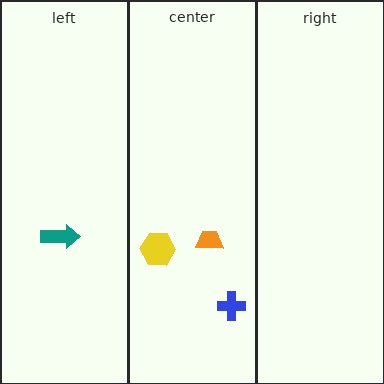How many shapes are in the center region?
3.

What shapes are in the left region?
The teal arrow.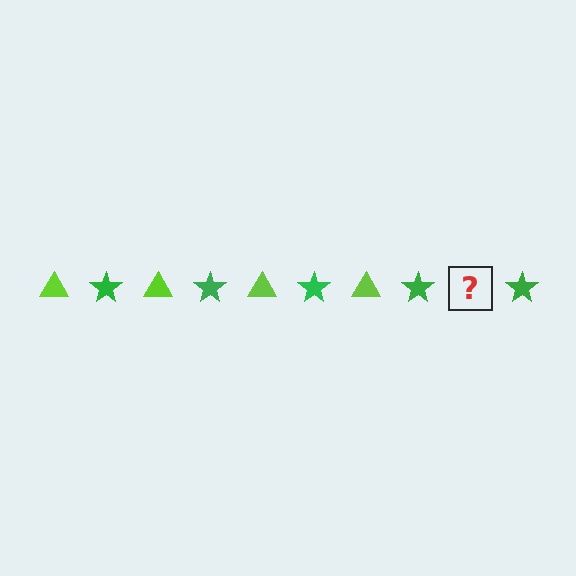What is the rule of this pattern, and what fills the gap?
The rule is that the pattern alternates between lime triangle and green star. The gap should be filled with a lime triangle.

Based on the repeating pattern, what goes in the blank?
The blank should be a lime triangle.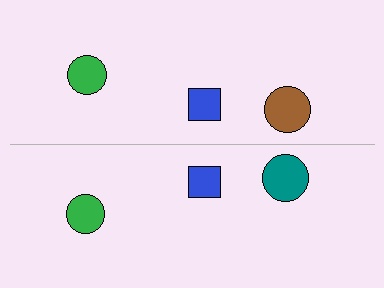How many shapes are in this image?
There are 6 shapes in this image.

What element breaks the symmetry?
The teal circle on the bottom side breaks the symmetry — its mirror counterpart is brown.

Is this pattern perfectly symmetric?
No, the pattern is not perfectly symmetric. The teal circle on the bottom side breaks the symmetry — its mirror counterpart is brown.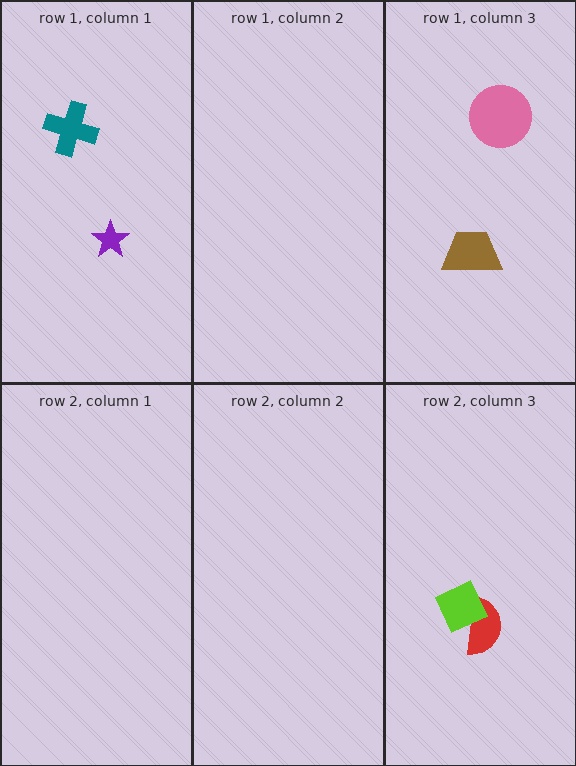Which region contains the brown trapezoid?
The row 1, column 3 region.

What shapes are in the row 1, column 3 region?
The pink circle, the brown trapezoid.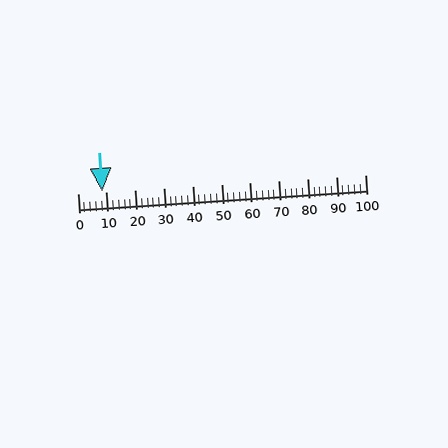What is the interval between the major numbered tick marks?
The major tick marks are spaced 10 units apart.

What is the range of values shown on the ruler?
The ruler shows values from 0 to 100.